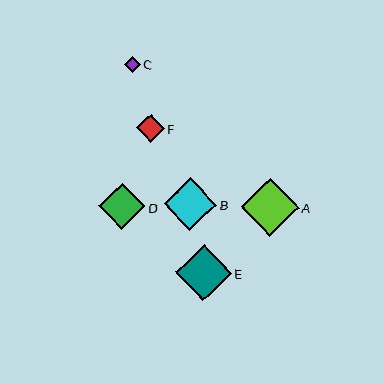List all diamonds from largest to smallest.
From largest to smallest: A, E, B, D, F, C.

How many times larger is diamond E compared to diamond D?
Diamond E is approximately 1.2 times the size of diamond D.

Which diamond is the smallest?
Diamond C is the smallest with a size of approximately 16 pixels.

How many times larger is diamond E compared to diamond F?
Diamond E is approximately 2.0 times the size of diamond F.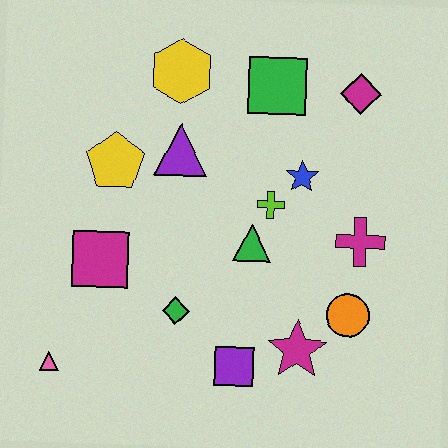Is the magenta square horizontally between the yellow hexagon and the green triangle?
No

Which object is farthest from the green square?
The pink triangle is farthest from the green square.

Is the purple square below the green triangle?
Yes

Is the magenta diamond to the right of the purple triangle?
Yes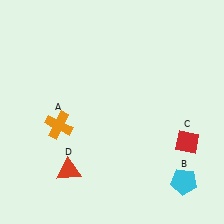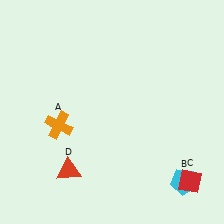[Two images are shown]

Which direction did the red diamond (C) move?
The red diamond (C) moved down.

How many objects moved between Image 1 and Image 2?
1 object moved between the two images.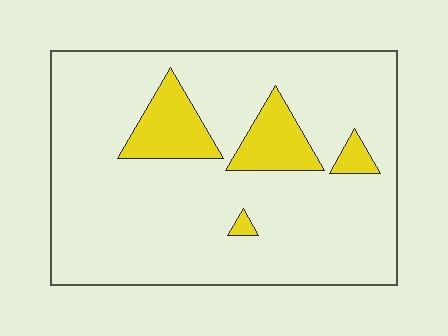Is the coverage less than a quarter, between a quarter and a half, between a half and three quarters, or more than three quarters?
Less than a quarter.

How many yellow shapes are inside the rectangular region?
4.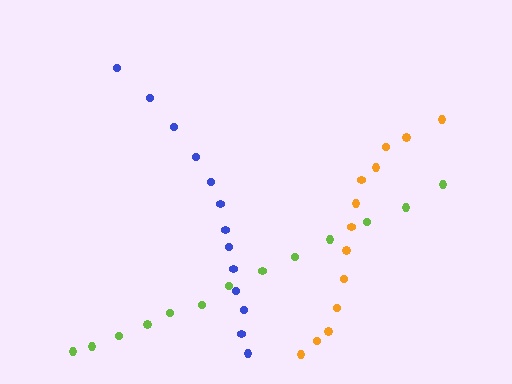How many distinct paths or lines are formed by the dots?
There are 3 distinct paths.